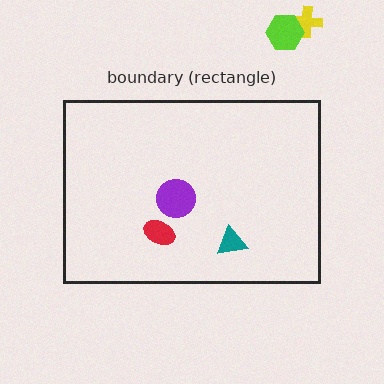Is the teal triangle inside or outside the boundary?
Inside.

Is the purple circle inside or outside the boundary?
Inside.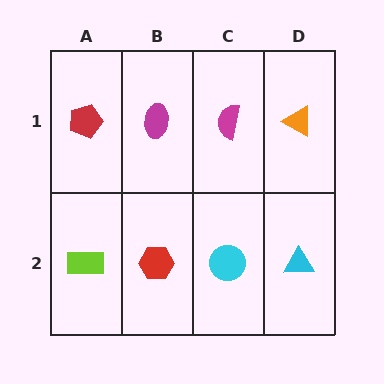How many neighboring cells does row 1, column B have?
3.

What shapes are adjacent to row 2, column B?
A magenta ellipse (row 1, column B), a lime rectangle (row 2, column A), a cyan circle (row 2, column C).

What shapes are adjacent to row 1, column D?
A cyan triangle (row 2, column D), a magenta semicircle (row 1, column C).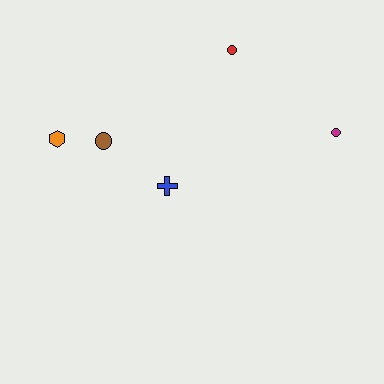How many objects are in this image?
There are 5 objects.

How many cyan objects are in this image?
There are no cyan objects.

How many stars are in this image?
There are no stars.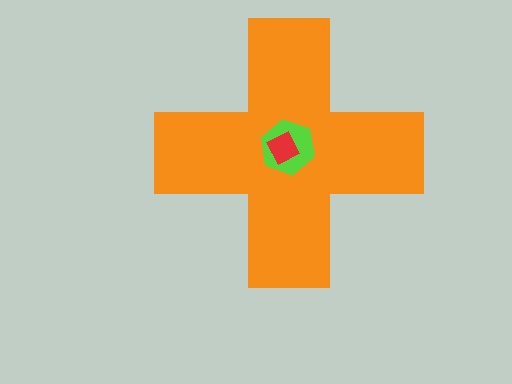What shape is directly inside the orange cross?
The lime hexagon.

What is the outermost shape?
The orange cross.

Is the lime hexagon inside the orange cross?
Yes.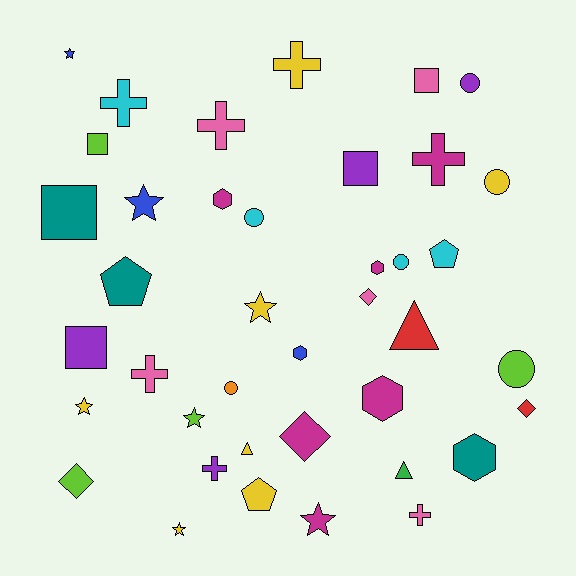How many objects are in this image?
There are 40 objects.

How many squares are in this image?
There are 5 squares.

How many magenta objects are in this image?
There are 6 magenta objects.